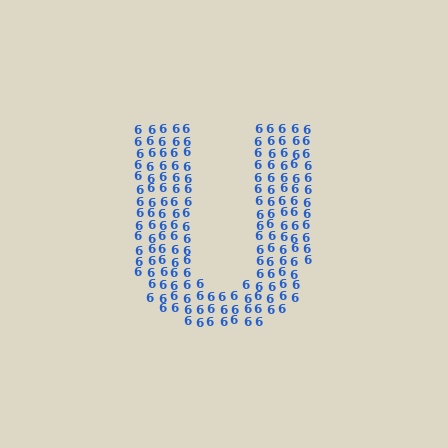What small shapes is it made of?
It is made of small digit 6's.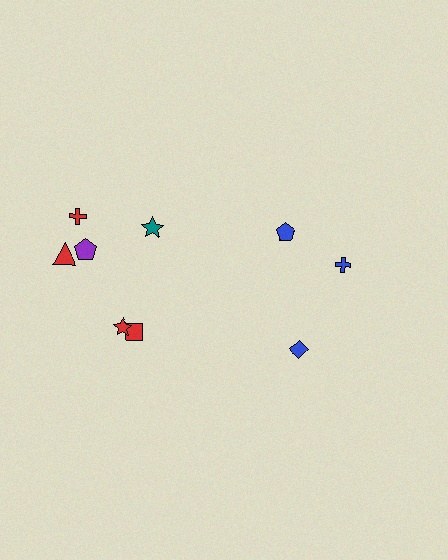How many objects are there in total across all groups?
There are 9 objects.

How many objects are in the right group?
There are 3 objects.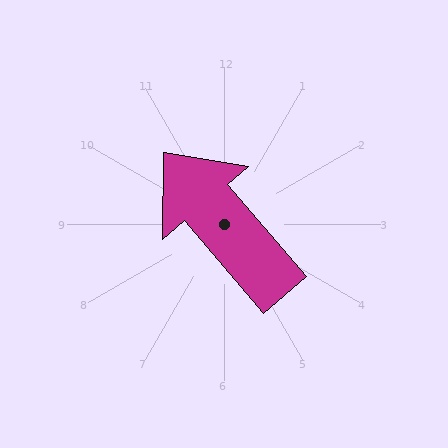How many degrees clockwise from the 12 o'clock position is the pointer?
Approximately 319 degrees.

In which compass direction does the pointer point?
Northwest.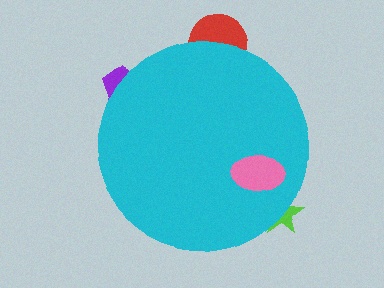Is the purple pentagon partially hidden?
Yes, the purple pentagon is partially hidden behind the cyan circle.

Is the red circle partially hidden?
Yes, the red circle is partially hidden behind the cyan circle.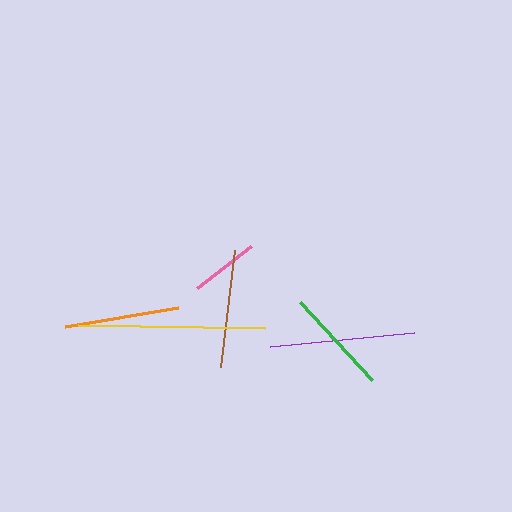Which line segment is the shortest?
The pink line is the shortest at approximately 69 pixels.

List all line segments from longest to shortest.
From longest to shortest: yellow, purple, brown, orange, green, pink.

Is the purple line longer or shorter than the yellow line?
The yellow line is longer than the purple line.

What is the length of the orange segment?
The orange segment is approximately 115 pixels long.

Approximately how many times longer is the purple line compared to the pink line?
The purple line is approximately 2.1 times the length of the pink line.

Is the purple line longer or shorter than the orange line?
The purple line is longer than the orange line.